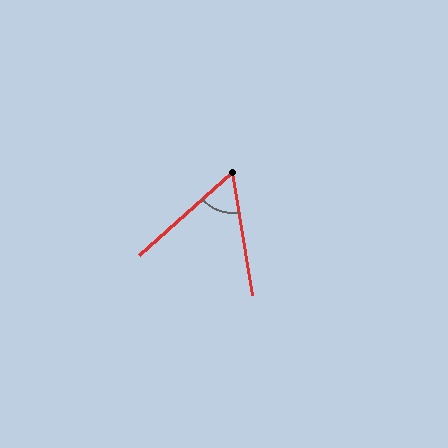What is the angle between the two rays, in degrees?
Approximately 57 degrees.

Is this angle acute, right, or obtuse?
It is acute.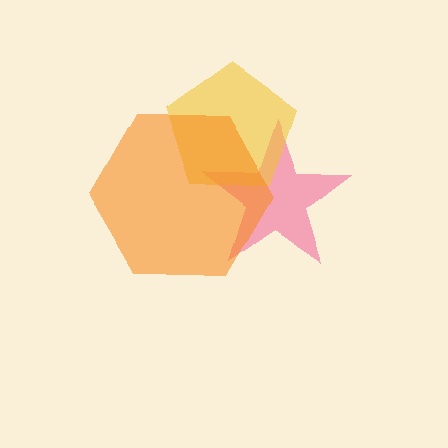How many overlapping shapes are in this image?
There are 3 overlapping shapes in the image.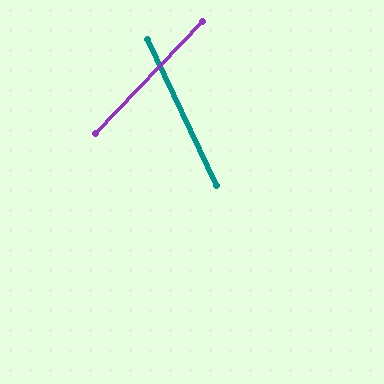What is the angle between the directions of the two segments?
Approximately 69 degrees.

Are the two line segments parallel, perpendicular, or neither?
Neither parallel nor perpendicular — they differ by about 69°.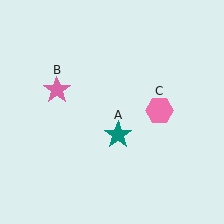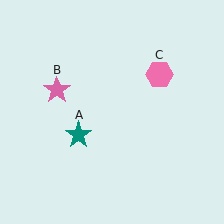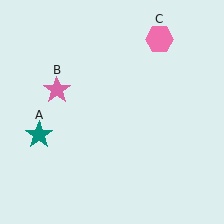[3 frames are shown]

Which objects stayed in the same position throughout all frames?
Pink star (object B) remained stationary.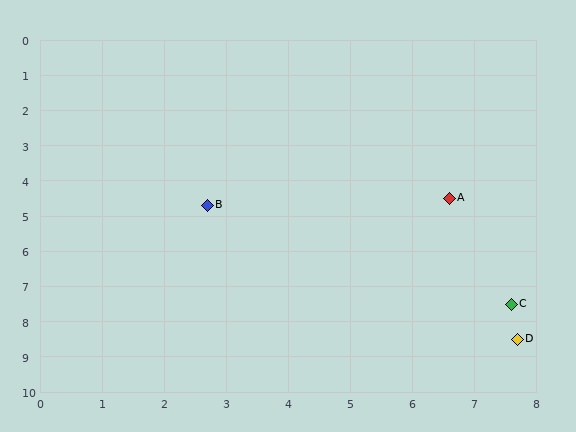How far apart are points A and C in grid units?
Points A and C are about 3.2 grid units apart.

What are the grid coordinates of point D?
Point D is at approximately (7.7, 8.5).